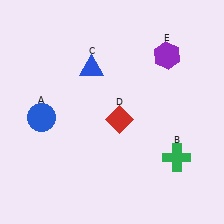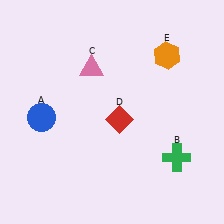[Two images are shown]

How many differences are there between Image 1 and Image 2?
There are 2 differences between the two images.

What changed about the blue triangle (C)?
In Image 1, C is blue. In Image 2, it changed to pink.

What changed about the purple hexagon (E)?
In Image 1, E is purple. In Image 2, it changed to orange.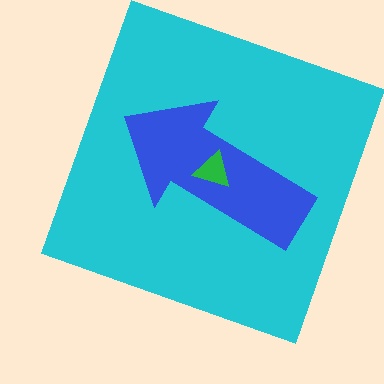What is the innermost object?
The green triangle.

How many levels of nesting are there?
3.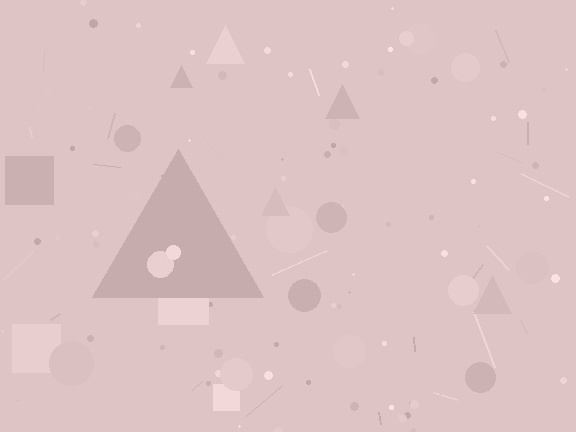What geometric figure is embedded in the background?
A triangle is embedded in the background.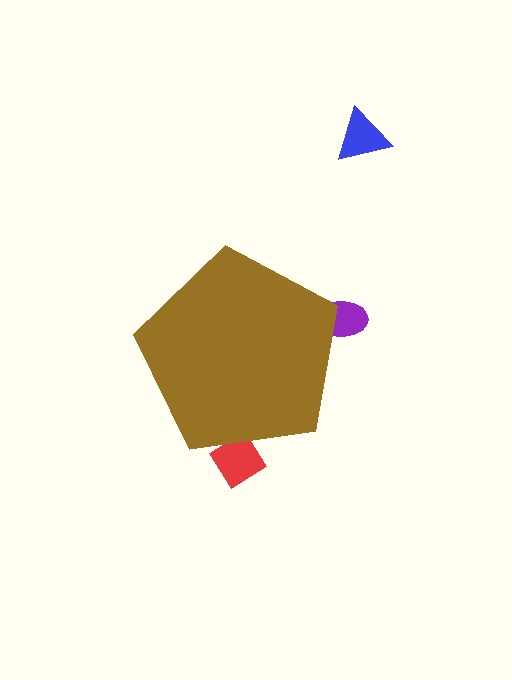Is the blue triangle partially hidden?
No, the blue triangle is fully visible.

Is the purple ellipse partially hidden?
Yes, the purple ellipse is partially hidden behind the brown pentagon.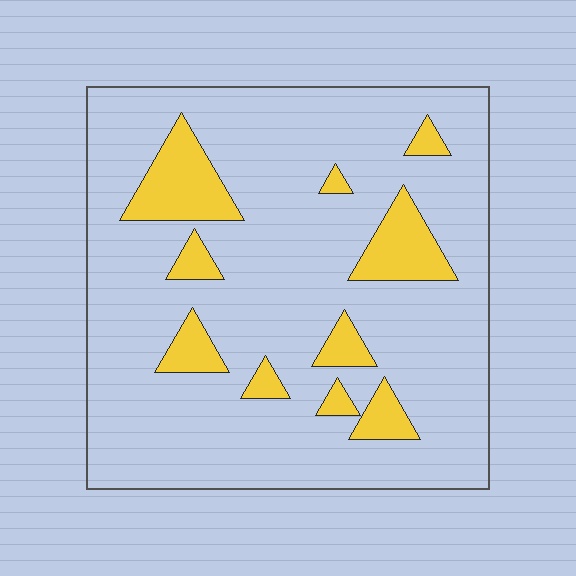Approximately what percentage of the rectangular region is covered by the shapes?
Approximately 15%.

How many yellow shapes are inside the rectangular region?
10.